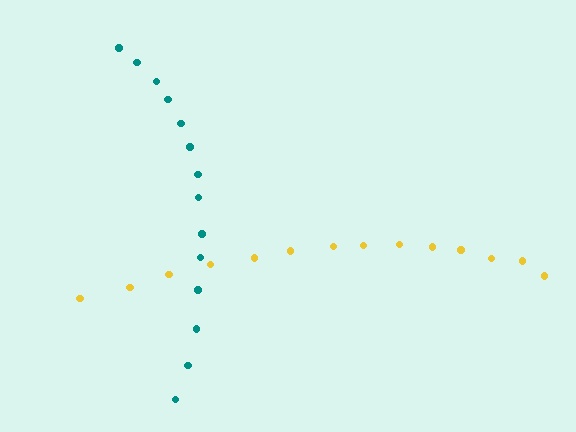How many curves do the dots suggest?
There are 2 distinct paths.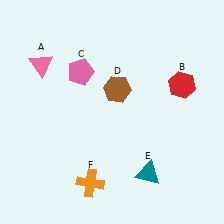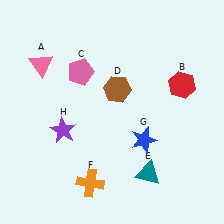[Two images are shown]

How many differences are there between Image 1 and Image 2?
There are 2 differences between the two images.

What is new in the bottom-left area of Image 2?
A purple star (H) was added in the bottom-left area of Image 2.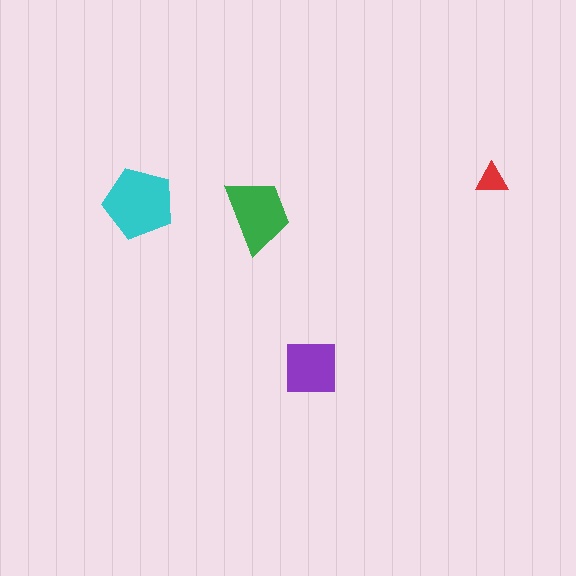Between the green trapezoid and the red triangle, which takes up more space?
The green trapezoid.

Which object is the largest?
The cyan pentagon.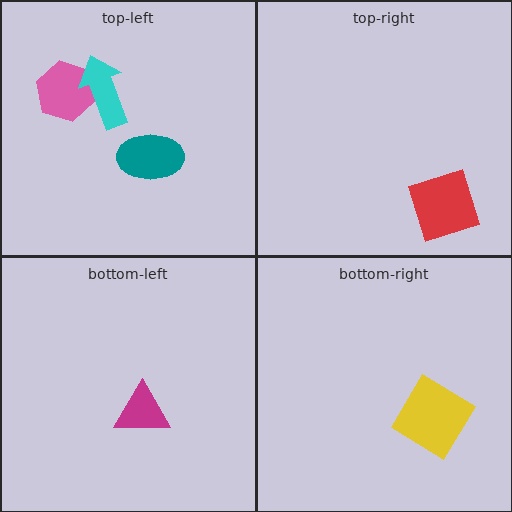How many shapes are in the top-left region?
3.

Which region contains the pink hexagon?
The top-left region.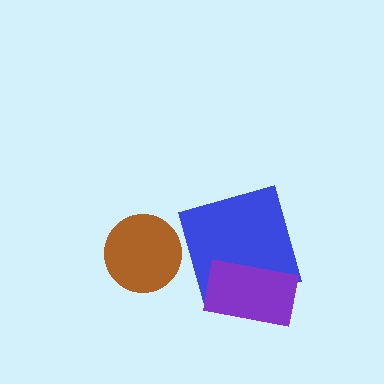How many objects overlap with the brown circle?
0 objects overlap with the brown circle.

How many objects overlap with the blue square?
1 object overlaps with the blue square.